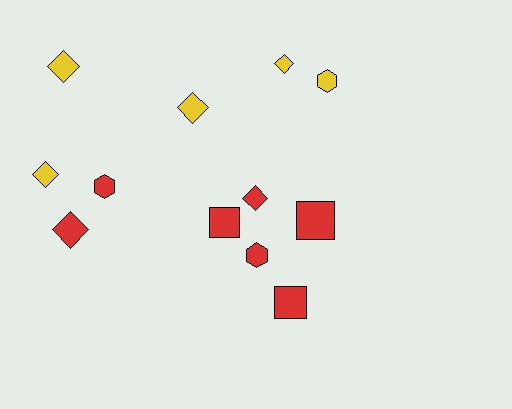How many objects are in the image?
There are 12 objects.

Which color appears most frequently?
Red, with 7 objects.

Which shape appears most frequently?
Diamond, with 6 objects.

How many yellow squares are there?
There are no yellow squares.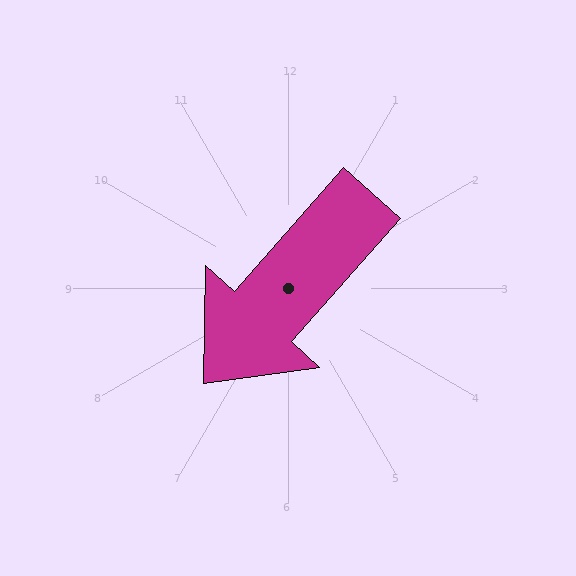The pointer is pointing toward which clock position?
Roughly 7 o'clock.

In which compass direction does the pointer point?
Southwest.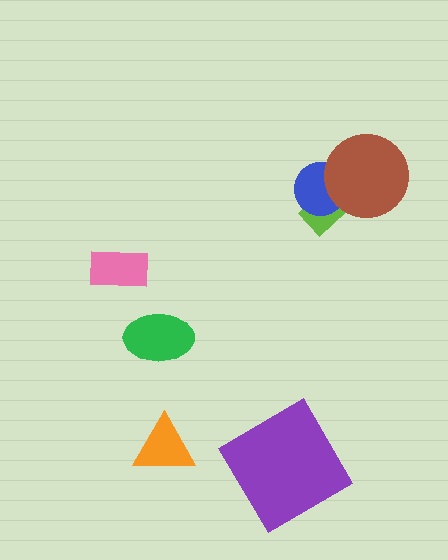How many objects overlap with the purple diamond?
0 objects overlap with the purple diamond.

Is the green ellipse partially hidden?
No, no other shape covers it.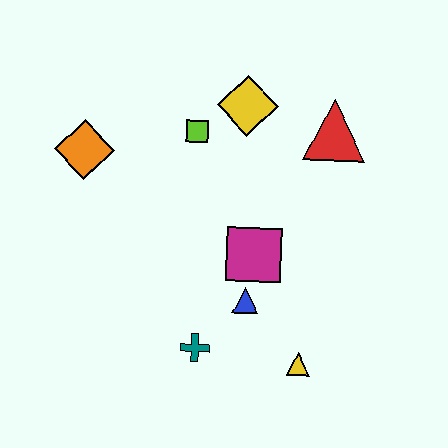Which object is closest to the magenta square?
The blue triangle is closest to the magenta square.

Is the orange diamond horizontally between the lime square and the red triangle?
No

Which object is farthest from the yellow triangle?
The orange diamond is farthest from the yellow triangle.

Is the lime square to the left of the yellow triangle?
Yes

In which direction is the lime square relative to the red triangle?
The lime square is to the left of the red triangle.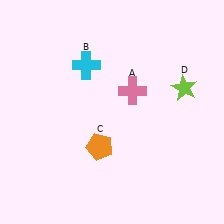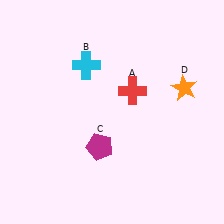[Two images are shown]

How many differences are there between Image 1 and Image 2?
There are 3 differences between the two images.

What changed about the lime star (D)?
In Image 1, D is lime. In Image 2, it changed to orange.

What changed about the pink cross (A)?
In Image 1, A is pink. In Image 2, it changed to red.